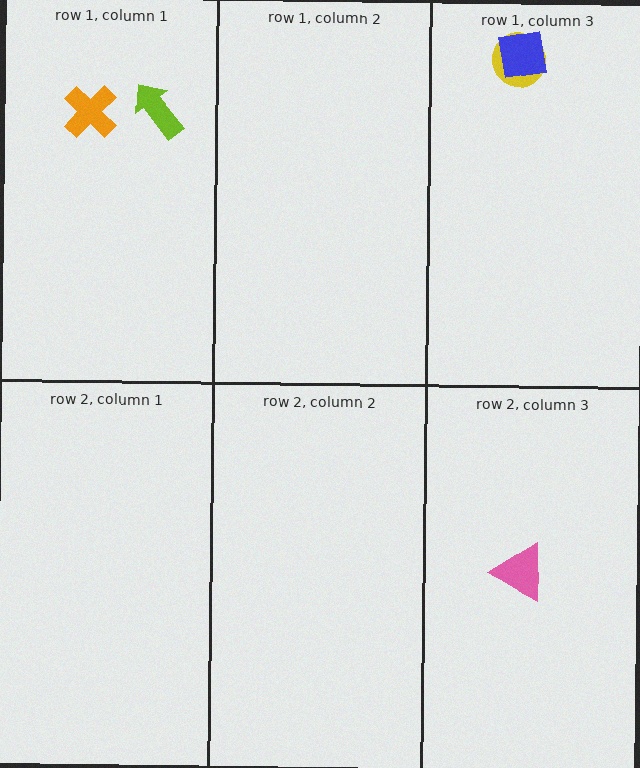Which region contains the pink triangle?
The row 2, column 3 region.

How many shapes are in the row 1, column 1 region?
2.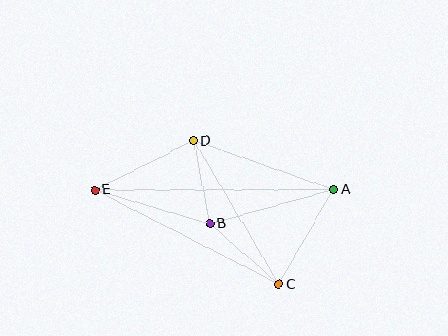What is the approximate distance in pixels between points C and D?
The distance between C and D is approximately 167 pixels.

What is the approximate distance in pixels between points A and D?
The distance between A and D is approximately 148 pixels.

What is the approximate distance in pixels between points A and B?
The distance between A and B is approximately 128 pixels.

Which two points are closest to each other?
Points B and D are closest to each other.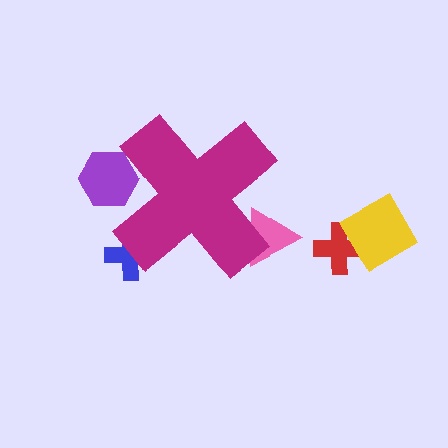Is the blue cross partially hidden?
Yes, the blue cross is partially hidden behind the magenta cross.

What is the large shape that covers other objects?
A magenta cross.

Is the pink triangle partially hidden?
Yes, the pink triangle is partially hidden behind the magenta cross.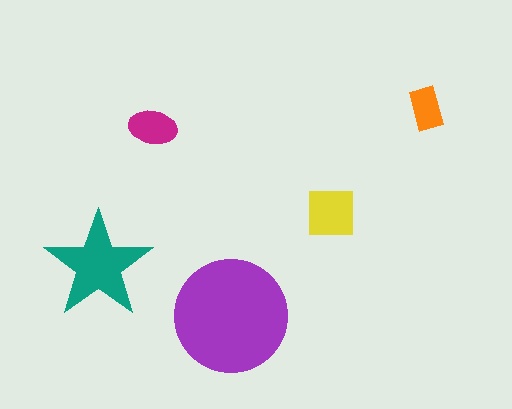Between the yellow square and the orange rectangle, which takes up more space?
The yellow square.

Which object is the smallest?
The orange rectangle.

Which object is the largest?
The purple circle.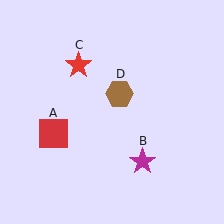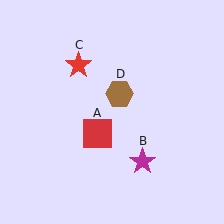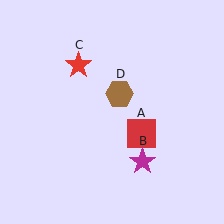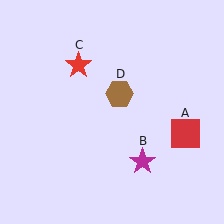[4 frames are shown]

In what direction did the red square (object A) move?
The red square (object A) moved right.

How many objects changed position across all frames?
1 object changed position: red square (object A).